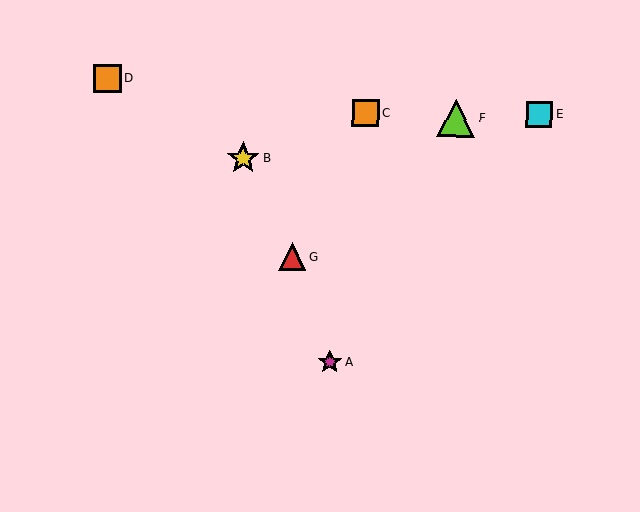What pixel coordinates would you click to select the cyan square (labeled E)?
Click at (539, 114) to select the cyan square E.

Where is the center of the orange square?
The center of the orange square is at (365, 113).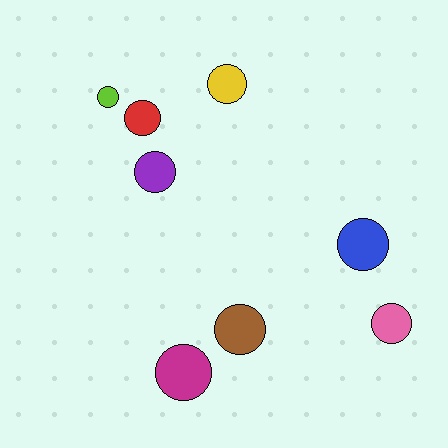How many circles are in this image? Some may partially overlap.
There are 8 circles.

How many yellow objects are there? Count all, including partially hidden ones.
There is 1 yellow object.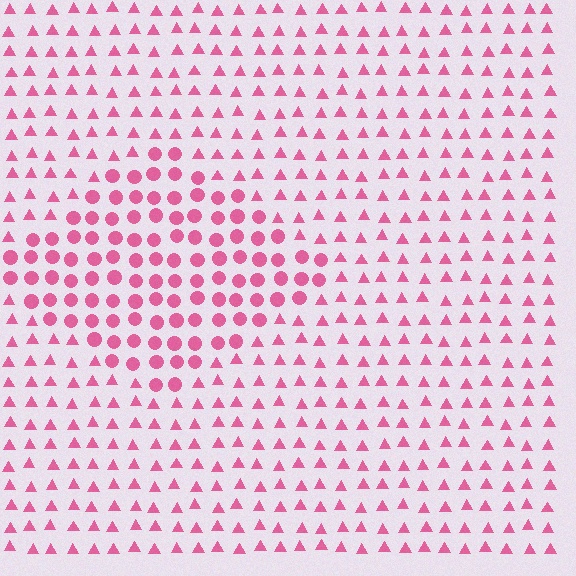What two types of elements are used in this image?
The image uses circles inside the diamond region and triangles outside it.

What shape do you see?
I see a diamond.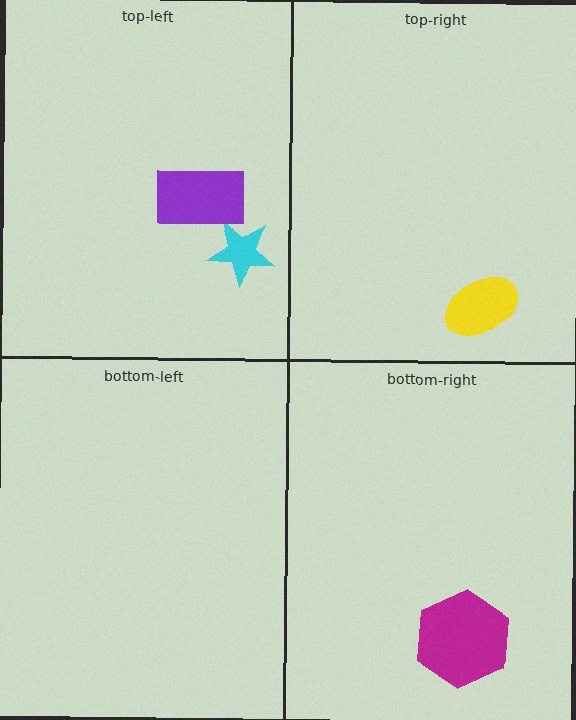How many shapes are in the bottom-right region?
1.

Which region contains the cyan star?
The top-left region.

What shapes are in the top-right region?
The yellow ellipse.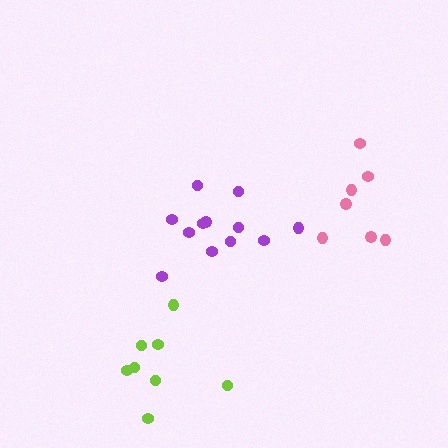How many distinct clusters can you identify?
There are 3 distinct clusters.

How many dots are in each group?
Group 1: 12 dots, Group 2: 8 dots, Group 3: 7 dots (27 total).